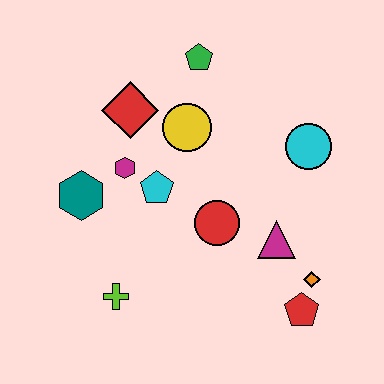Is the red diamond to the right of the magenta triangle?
No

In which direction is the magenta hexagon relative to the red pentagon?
The magenta hexagon is to the left of the red pentagon.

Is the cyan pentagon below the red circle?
No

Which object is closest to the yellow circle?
The red diamond is closest to the yellow circle.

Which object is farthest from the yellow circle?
The red pentagon is farthest from the yellow circle.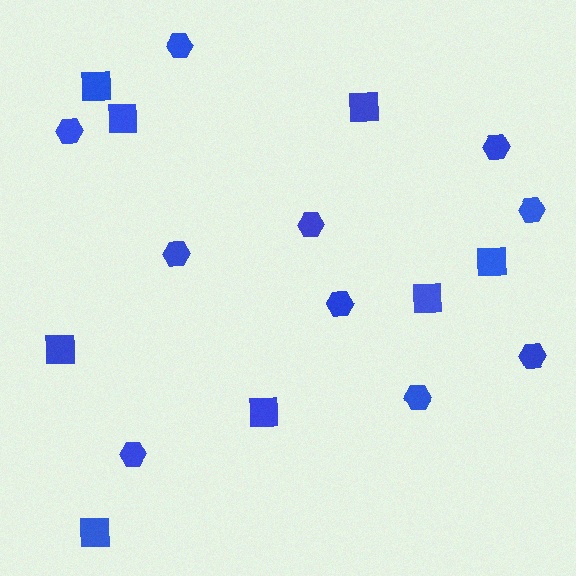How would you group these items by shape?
There are 2 groups: one group of squares (8) and one group of hexagons (10).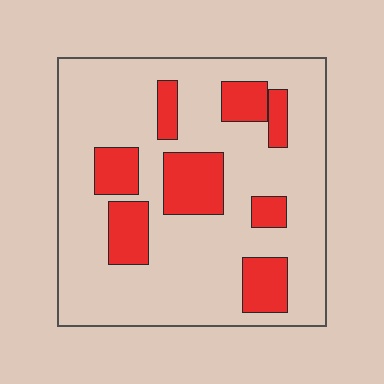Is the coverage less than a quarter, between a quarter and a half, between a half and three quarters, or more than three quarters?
Less than a quarter.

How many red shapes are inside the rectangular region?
8.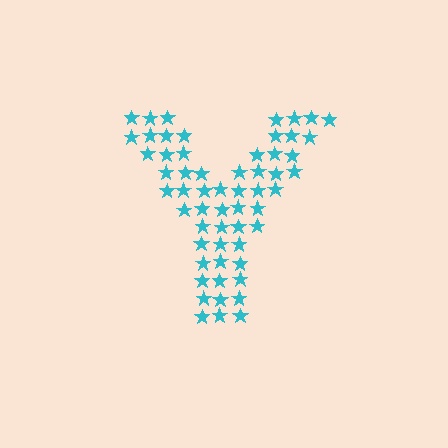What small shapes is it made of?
It is made of small stars.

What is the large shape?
The large shape is the letter Y.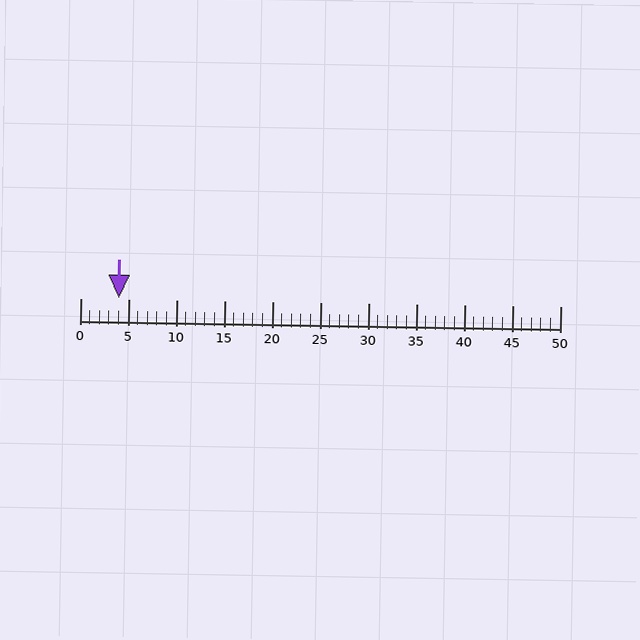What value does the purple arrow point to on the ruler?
The purple arrow points to approximately 4.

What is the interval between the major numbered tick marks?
The major tick marks are spaced 5 units apart.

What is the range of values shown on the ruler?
The ruler shows values from 0 to 50.